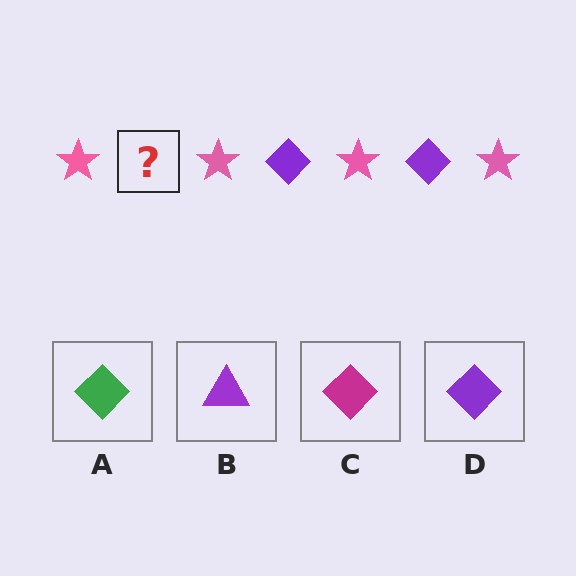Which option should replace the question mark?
Option D.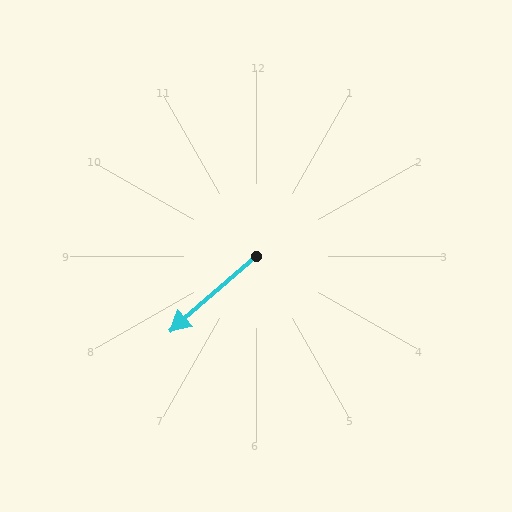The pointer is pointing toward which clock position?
Roughly 8 o'clock.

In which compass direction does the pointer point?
Southwest.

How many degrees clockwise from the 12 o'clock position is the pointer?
Approximately 229 degrees.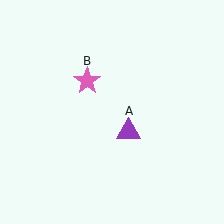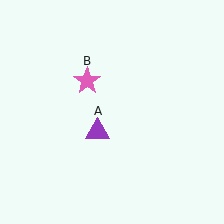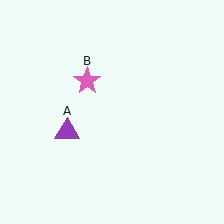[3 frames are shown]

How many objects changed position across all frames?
1 object changed position: purple triangle (object A).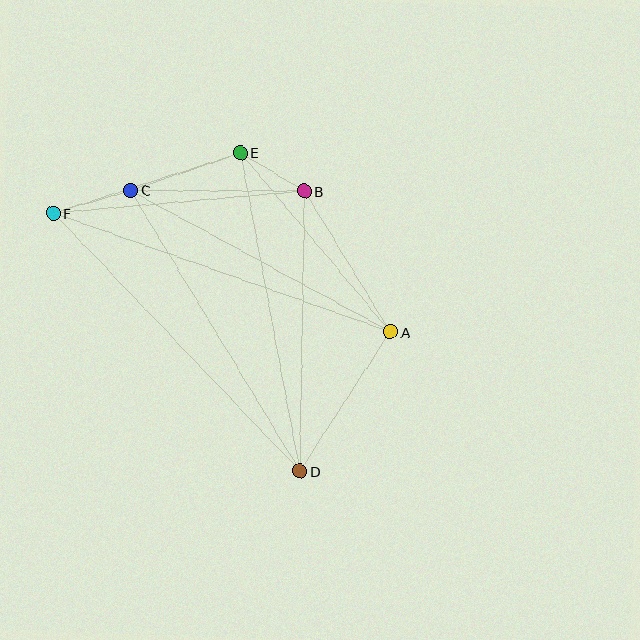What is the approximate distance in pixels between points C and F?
The distance between C and F is approximately 80 pixels.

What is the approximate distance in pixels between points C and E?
The distance between C and E is approximately 116 pixels.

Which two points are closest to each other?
Points B and E are closest to each other.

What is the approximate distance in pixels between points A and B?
The distance between A and B is approximately 165 pixels.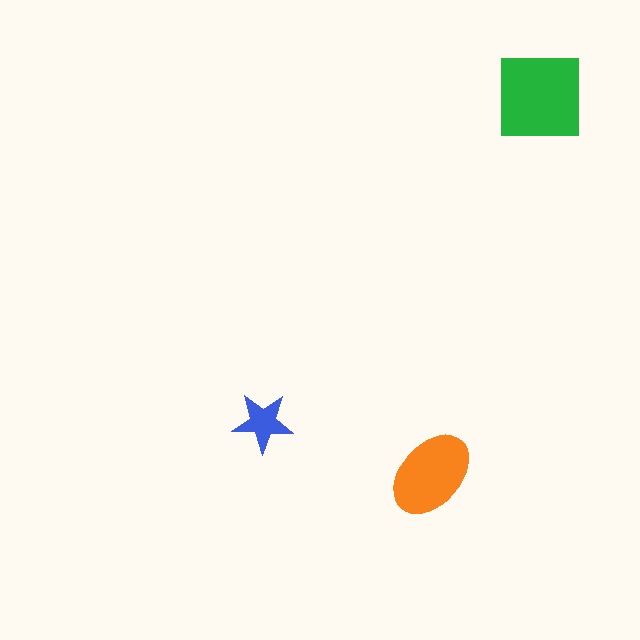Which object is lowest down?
The orange ellipse is bottommost.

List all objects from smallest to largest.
The blue star, the orange ellipse, the green square.